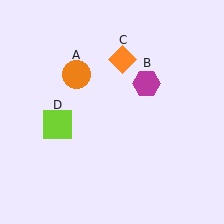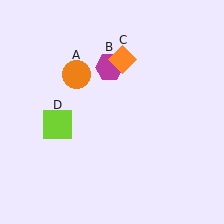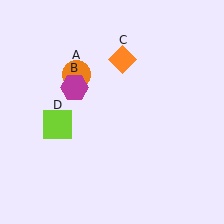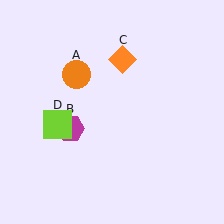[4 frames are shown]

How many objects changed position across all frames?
1 object changed position: magenta hexagon (object B).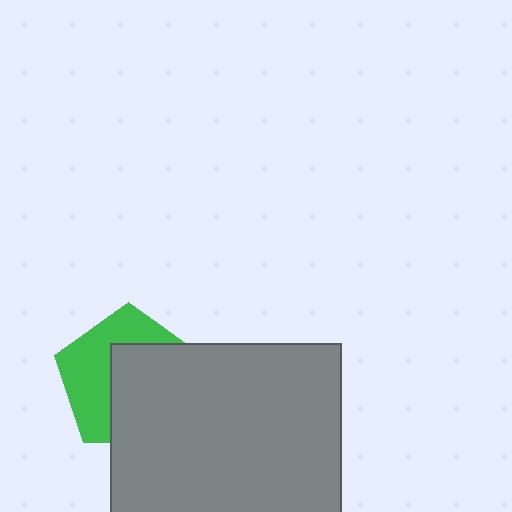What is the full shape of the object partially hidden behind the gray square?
The partially hidden object is a green pentagon.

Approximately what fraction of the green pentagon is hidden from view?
Roughly 55% of the green pentagon is hidden behind the gray square.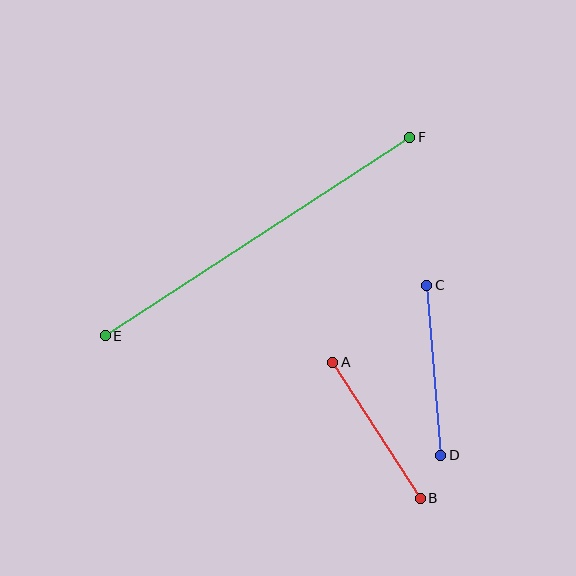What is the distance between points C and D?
The distance is approximately 171 pixels.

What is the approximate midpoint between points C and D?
The midpoint is at approximately (434, 370) pixels.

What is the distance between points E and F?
The distance is approximately 364 pixels.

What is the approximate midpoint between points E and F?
The midpoint is at approximately (257, 237) pixels.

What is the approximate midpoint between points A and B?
The midpoint is at approximately (376, 430) pixels.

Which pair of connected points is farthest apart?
Points E and F are farthest apart.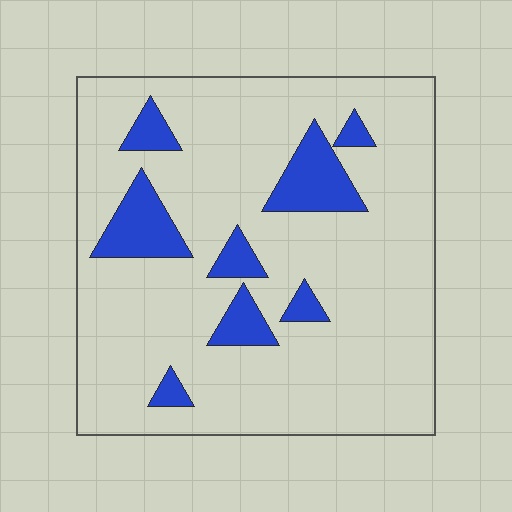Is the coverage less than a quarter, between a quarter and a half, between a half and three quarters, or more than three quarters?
Less than a quarter.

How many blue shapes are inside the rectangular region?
8.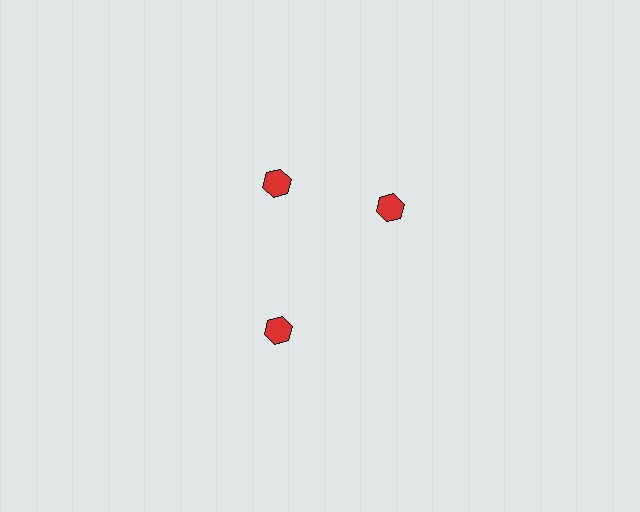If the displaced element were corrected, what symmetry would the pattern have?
It would have 3-fold rotational symmetry — the pattern would map onto itself every 120 degrees.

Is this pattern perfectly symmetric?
No. The 3 red hexagons are arranged in a ring, but one element near the 3 o'clock position is rotated out of alignment along the ring, breaking the 3-fold rotational symmetry.